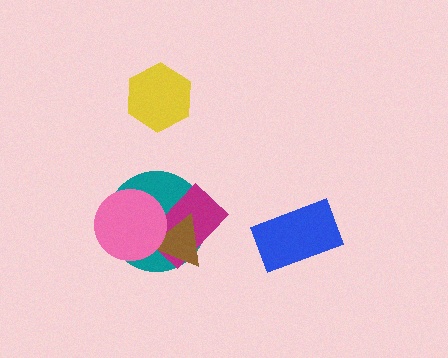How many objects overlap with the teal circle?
3 objects overlap with the teal circle.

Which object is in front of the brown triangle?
The pink circle is in front of the brown triangle.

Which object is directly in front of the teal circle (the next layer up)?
The magenta rectangle is directly in front of the teal circle.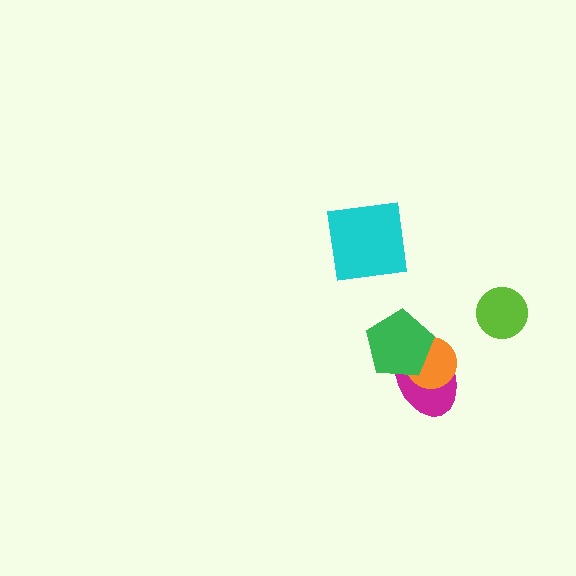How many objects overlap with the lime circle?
0 objects overlap with the lime circle.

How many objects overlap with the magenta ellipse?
2 objects overlap with the magenta ellipse.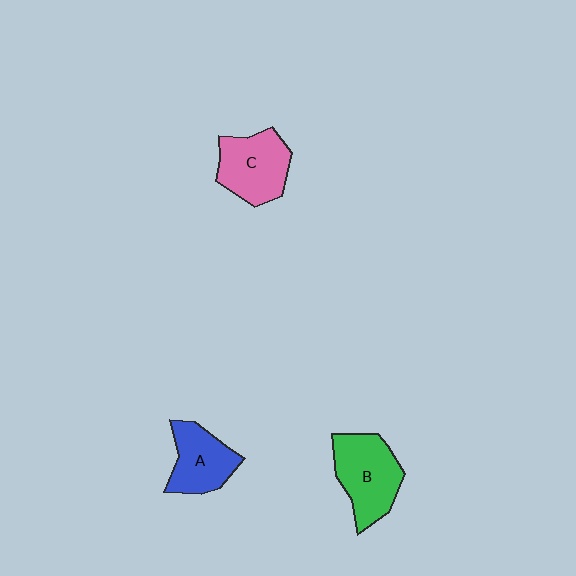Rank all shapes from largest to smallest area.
From largest to smallest: B (green), C (pink), A (blue).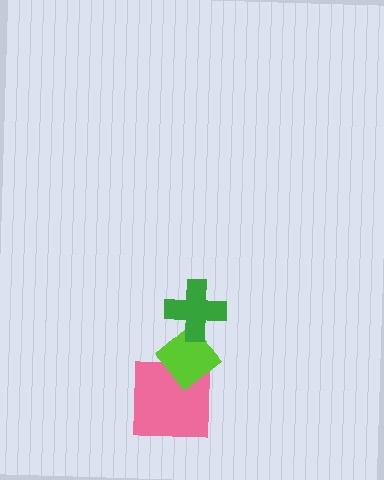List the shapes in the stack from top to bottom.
From top to bottom: the green cross, the lime diamond, the pink square.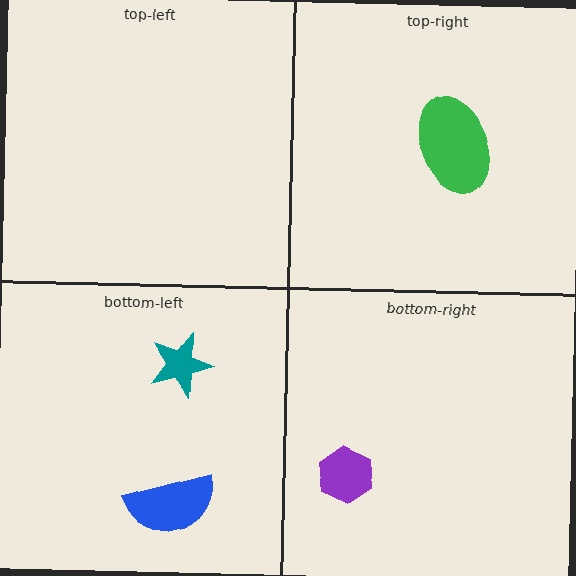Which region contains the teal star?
The bottom-left region.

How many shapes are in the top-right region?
1.